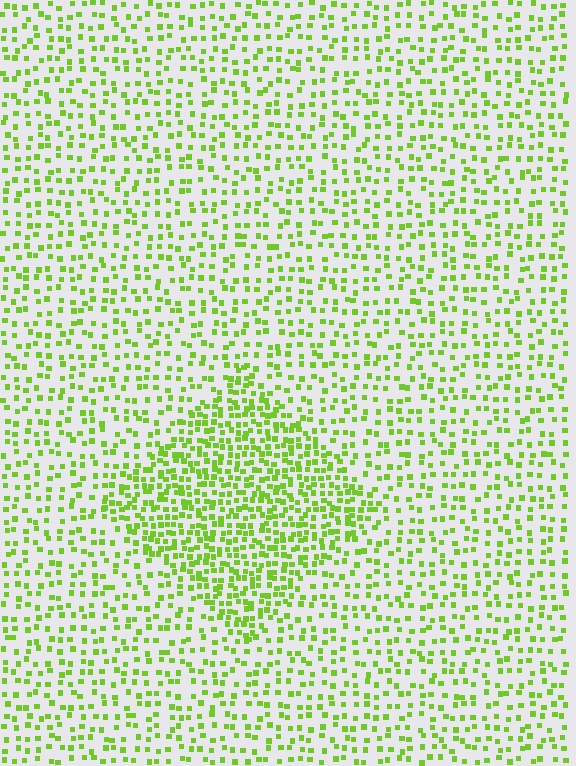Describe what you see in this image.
The image contains small lime elements arranged at two different densities. A diamond-shaped region is visible where the elements are more densely packed than the surrounding area.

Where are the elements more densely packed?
The elements are more densely packed inside the diamond boundary.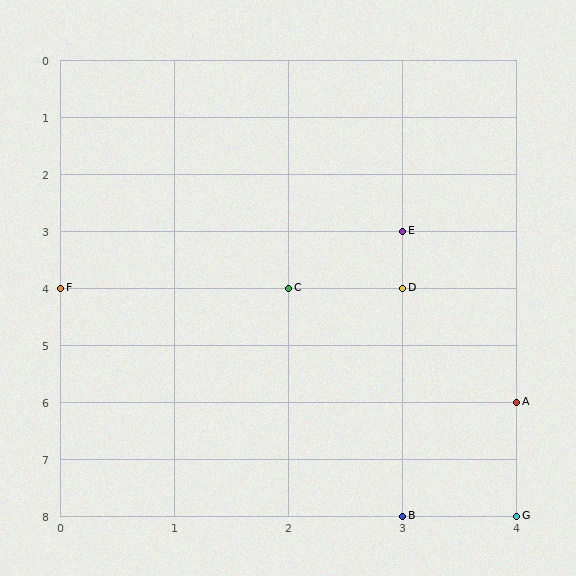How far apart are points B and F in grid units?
Points B and F are 3 columns and 4 rows apart (about 5.0 grid units diagonally).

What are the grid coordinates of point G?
Point G is at grid coordinates (4, 8).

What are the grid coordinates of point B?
Point B is at grid coordinates (3, 8).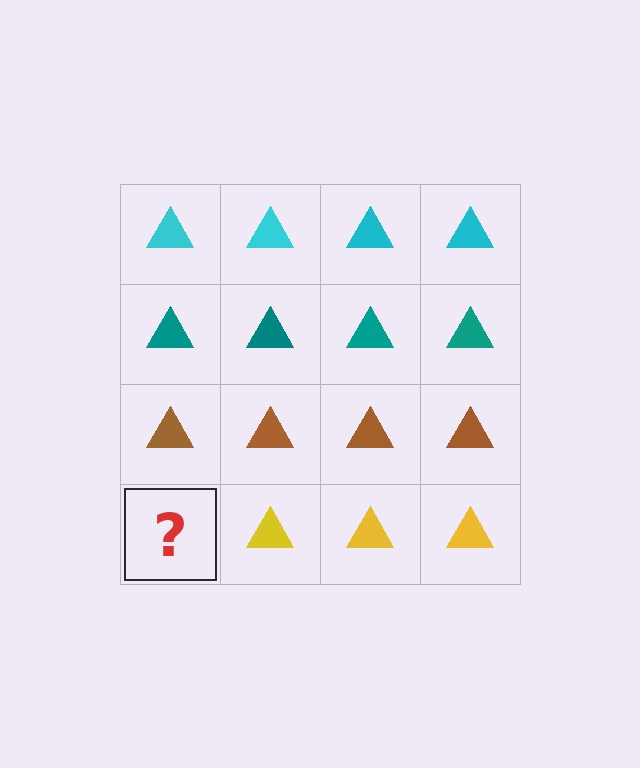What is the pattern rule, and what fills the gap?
The rule is that each row has a consistent color. The gap should be filled with a yellow triangle.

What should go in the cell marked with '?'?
The missing cell should contain a yellow triangle.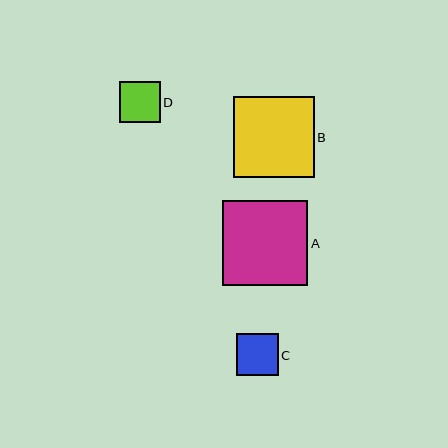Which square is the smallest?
Square D is the smallest with a size of approximately 41 pixels.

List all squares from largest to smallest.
From largest to smallest: A, B, C, D.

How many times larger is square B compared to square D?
Square B is approximately 2.0 times the size of square D.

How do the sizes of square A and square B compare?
Square A and square B are approximately the same size.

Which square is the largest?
Square A is the largest with a size of approximately 85 pixels.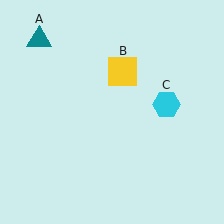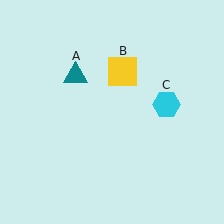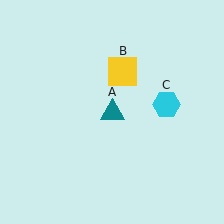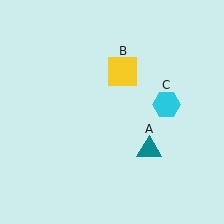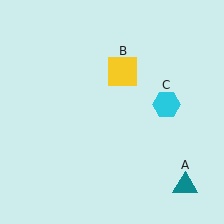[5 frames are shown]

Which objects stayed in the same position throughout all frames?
Yellow square (object B) and cyan hexagon (object C) remained stationary.